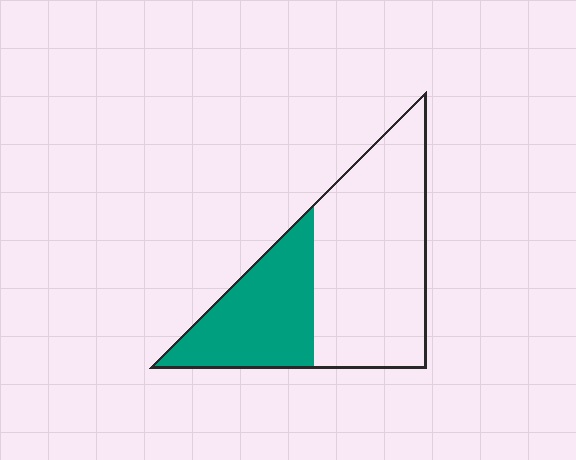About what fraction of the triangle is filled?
About one third (1/3).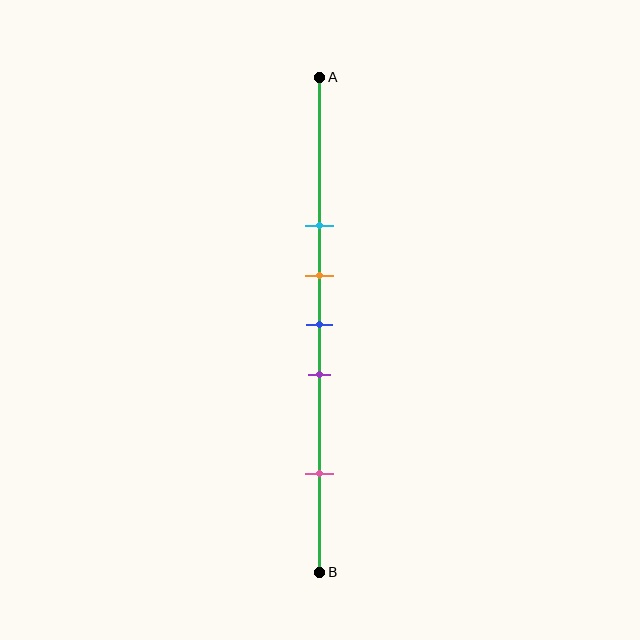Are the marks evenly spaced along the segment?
No, the marks are not evenly spaced.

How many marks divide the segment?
There are 5 marks dividing the segment.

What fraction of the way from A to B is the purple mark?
The purple mark is approximately 60% (0.6) of the way from A to B.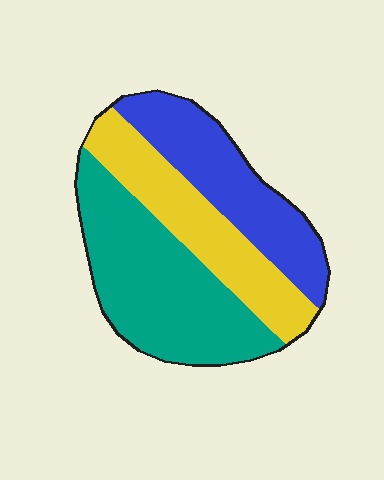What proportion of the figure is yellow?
Yellow covers 29% of the figure.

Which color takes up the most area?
Teal, at roughly 40%.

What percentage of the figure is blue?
Blue covers 29% of the figure.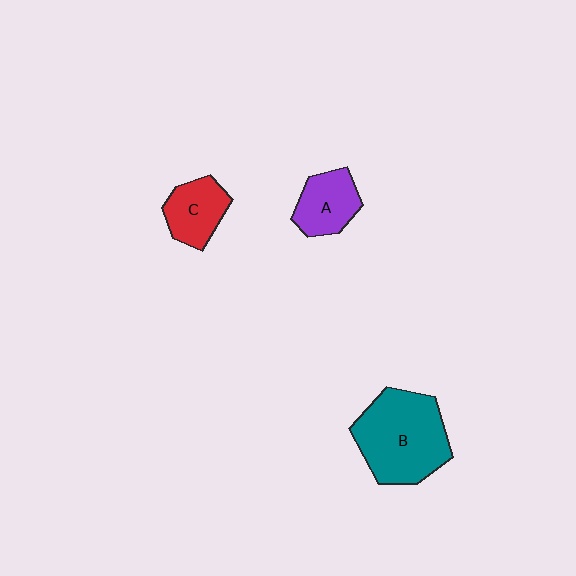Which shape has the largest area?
Shape B (teal).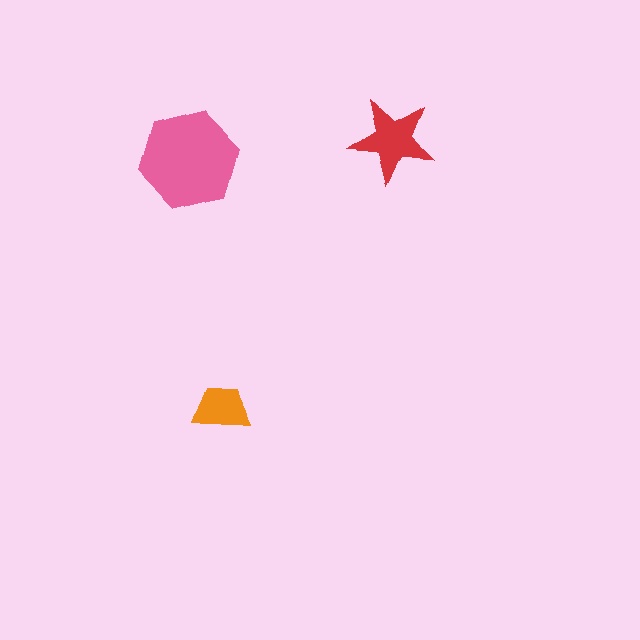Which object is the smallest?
The orange trapezoid.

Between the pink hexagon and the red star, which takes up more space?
The pink hexagon.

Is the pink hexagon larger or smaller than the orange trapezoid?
Larger.